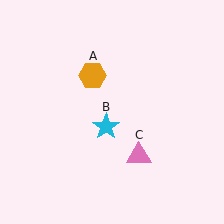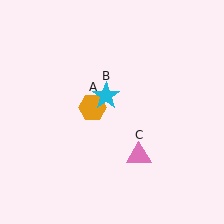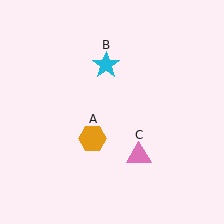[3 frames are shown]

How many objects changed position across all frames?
2 objects changed position: orange hexagon (object A), cyan star (object B).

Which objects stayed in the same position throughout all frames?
Pink triangle (object C) remained stationary.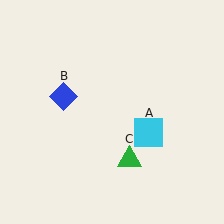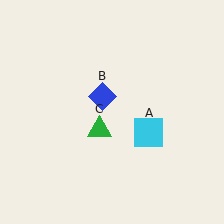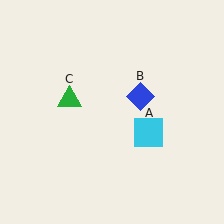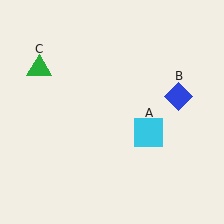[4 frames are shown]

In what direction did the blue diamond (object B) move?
The blue diamond (object B) moved right.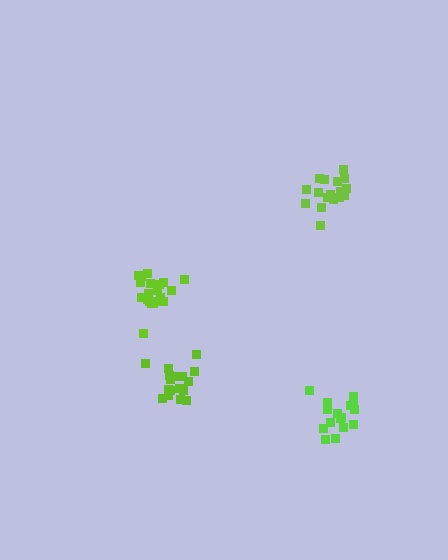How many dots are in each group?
Group 1: 17 dots, Group 2: 16 dots, Group 3: 21 dots, Group 4: 17 dots (71 total).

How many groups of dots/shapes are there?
There are 4 groups.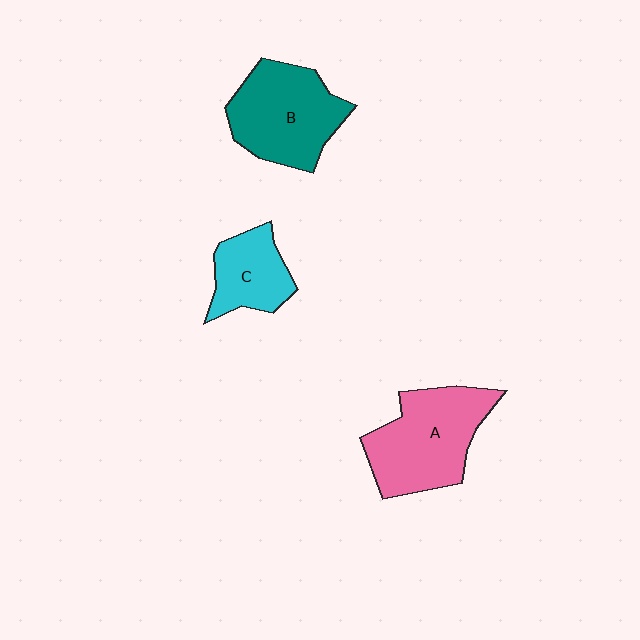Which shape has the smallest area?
Shape C (cyan).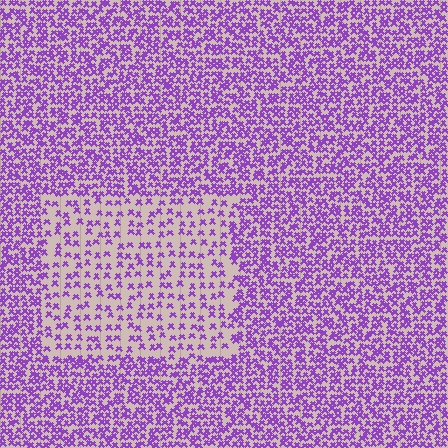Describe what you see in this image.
The image contains small purple elements arranged at two different densities. A rectangle-shaped region is visible where the elements are less densely packed than the surrounding area.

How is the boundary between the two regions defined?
The boundary is defined by a change in element density (approximately 2.2x ratio). All elements are the same color, size, and shape.